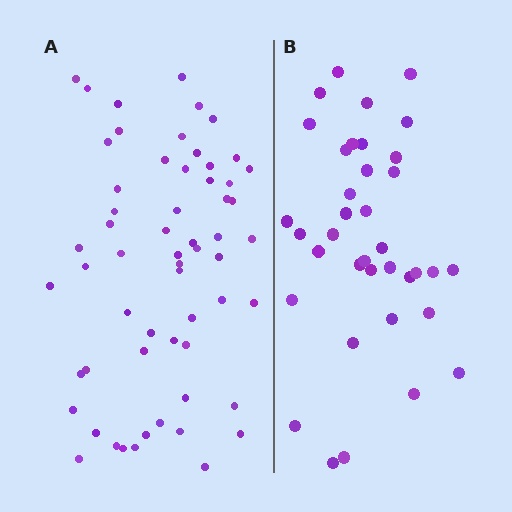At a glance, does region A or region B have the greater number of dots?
Region A (the left region) has more dots.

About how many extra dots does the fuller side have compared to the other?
Region A has approximately 20 more dots than region B.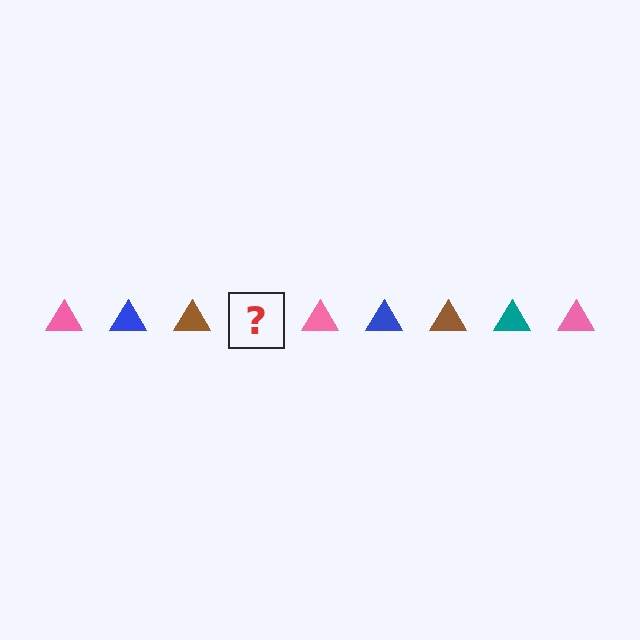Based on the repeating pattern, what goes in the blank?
The blank should be a teal triangle.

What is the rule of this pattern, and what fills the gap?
The rule is that the pattern cycles through pink, blue, brown, teal triangles. The gap should be filled with a teal triangle.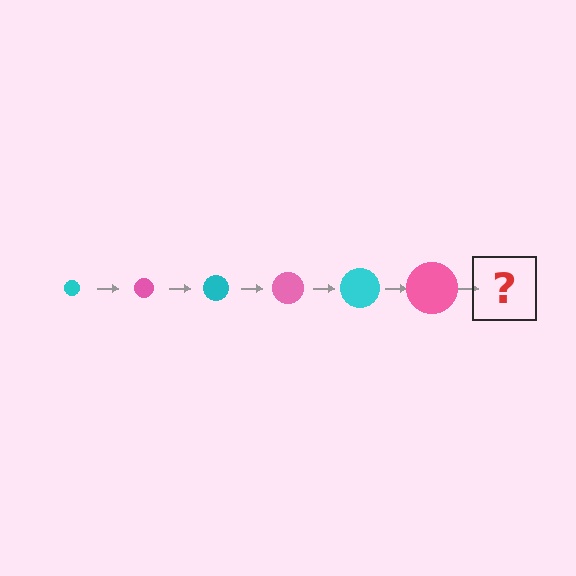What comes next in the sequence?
The next element should be a cyan circle, larger than the previous one.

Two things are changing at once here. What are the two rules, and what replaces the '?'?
The two rules are that the circle grows larger each step and the color cycles through cyan and pink. The '?' should be a cyan circle, larger than the previous one.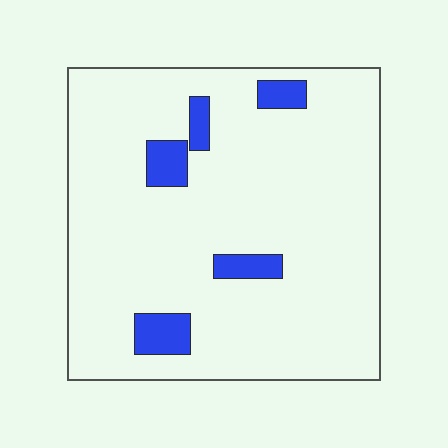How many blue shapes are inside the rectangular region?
5.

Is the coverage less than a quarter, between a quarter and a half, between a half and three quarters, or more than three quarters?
Less than a quarter.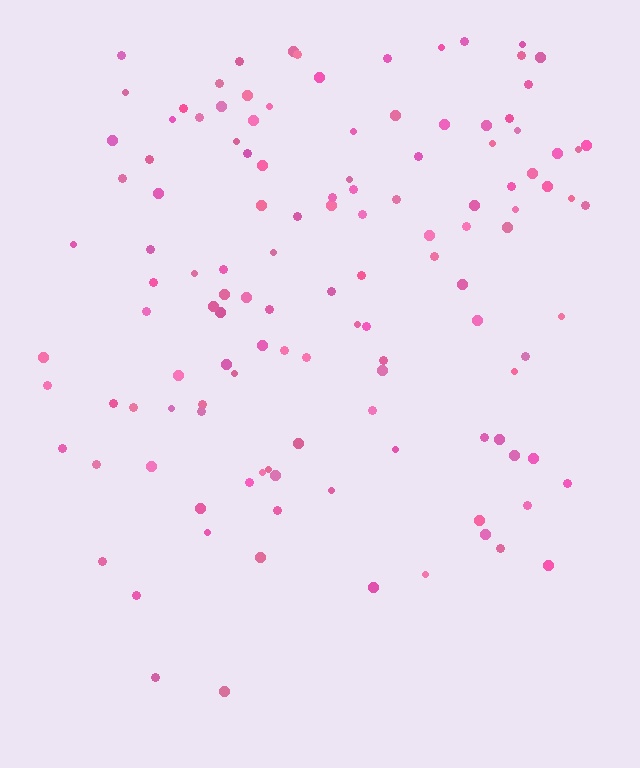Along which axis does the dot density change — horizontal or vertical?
Vertical.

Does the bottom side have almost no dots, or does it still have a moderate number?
Still a moderate number, just noticeably fewer than the top.